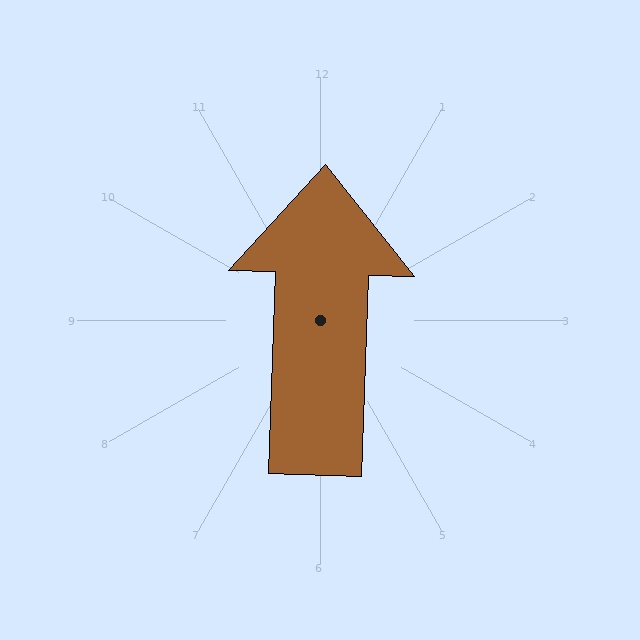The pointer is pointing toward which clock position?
Roughly 12 o'clock.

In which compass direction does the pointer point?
North.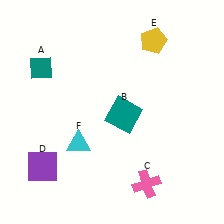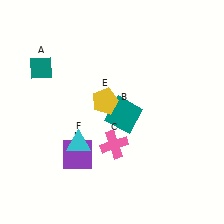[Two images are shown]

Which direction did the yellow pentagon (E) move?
The yellow pentagon (E) moved down.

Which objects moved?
The objects that moved are: the pink cross (C), the purple square (D), the yellow pentagon (E).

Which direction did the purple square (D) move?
The purple square (D) moved right.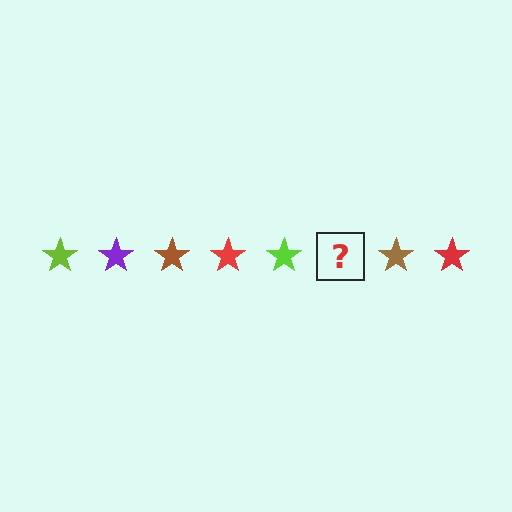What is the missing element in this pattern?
The missing element is a purple star.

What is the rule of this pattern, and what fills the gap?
The rule is that the pattern cycles through lime, purple, brown, red stars. The gap should be filled with a purple star.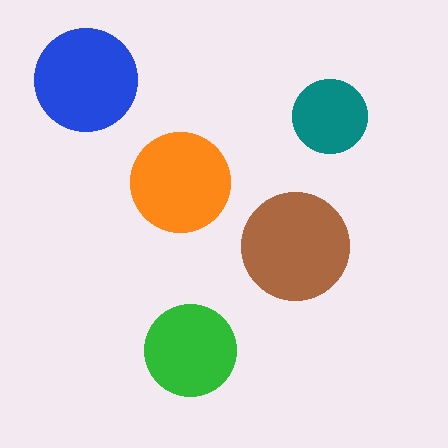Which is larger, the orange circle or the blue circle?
The blue one.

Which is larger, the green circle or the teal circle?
The green one.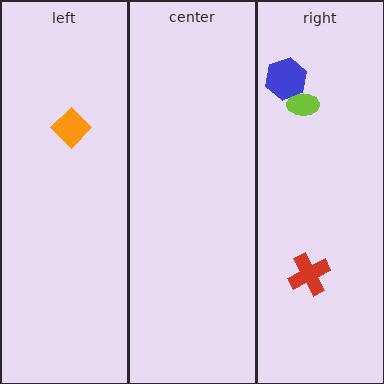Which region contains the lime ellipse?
The right region.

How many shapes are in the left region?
1.